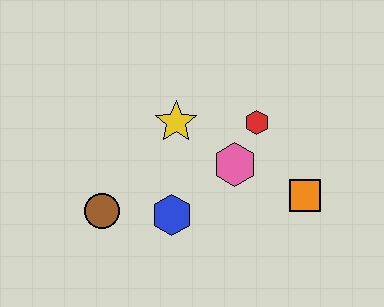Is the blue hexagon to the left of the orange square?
Yes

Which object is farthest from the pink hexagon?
The brown circle is farthest from the pink hexagon.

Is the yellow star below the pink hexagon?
No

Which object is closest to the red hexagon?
The pink hexagon is closest to the red hexagon.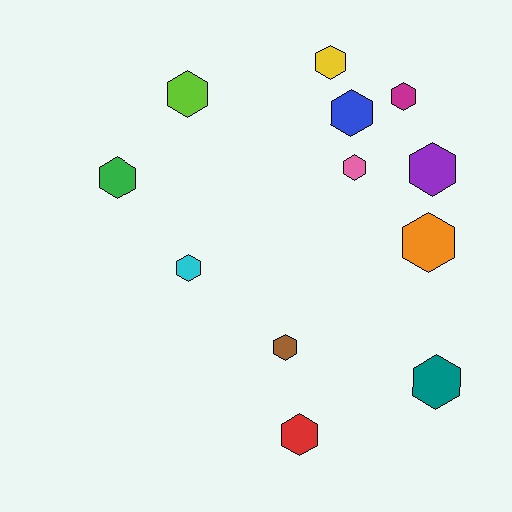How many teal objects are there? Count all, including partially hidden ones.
There is 1 teal object.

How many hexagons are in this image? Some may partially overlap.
There are 12 hexagons.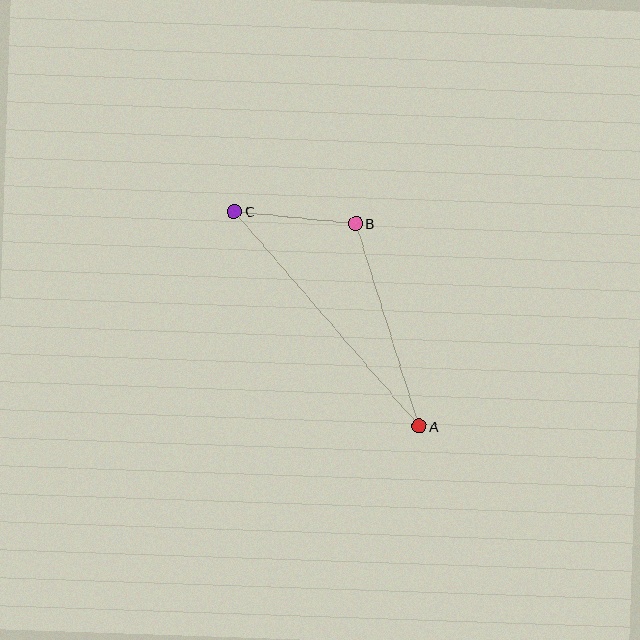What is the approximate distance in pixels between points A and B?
The distance between A and B is approximately 212 pixels.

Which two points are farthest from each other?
Points A and C are farthest from each other.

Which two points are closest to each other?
Points B and C are closest to each other.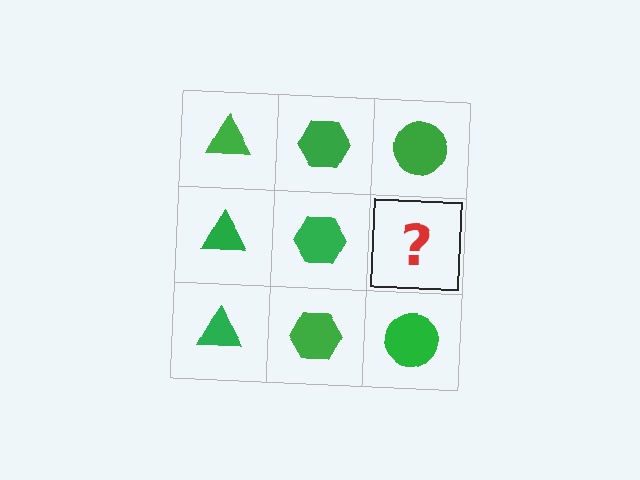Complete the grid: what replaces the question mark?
The question mark should be replaced with a green circle.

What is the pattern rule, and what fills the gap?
The rule is that each column has a consistent shape. The gap should be filled with a green circle.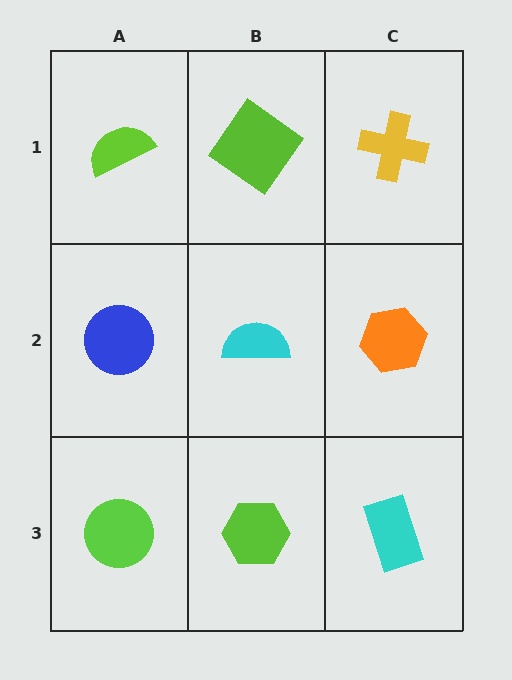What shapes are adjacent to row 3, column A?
A blue circle (row 2, column A), a lime hexagon (row 3, column B).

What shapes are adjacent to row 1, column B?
A cyan semicircle (row 2, column B), a lime semicircle (row 1, column A), a yellow cross (row 1, column C).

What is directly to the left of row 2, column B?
A blue circle.